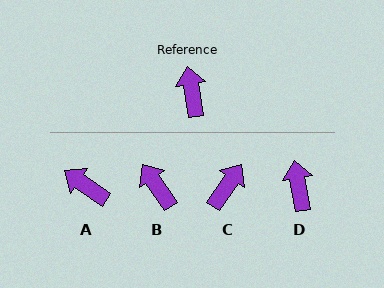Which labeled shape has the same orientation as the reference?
D.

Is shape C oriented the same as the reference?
No, it is off by about 44 degrees.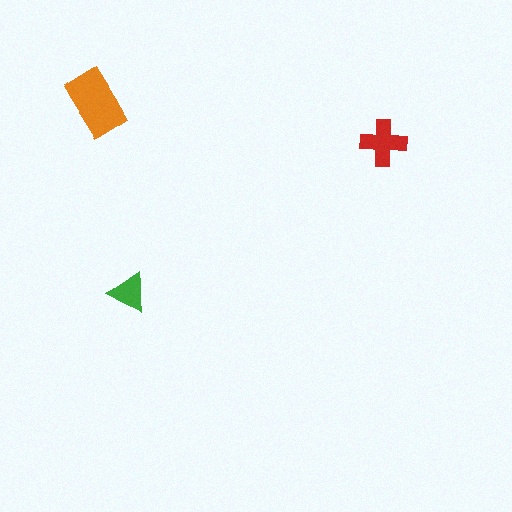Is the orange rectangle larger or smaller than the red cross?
Larger.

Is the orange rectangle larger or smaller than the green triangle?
Larger.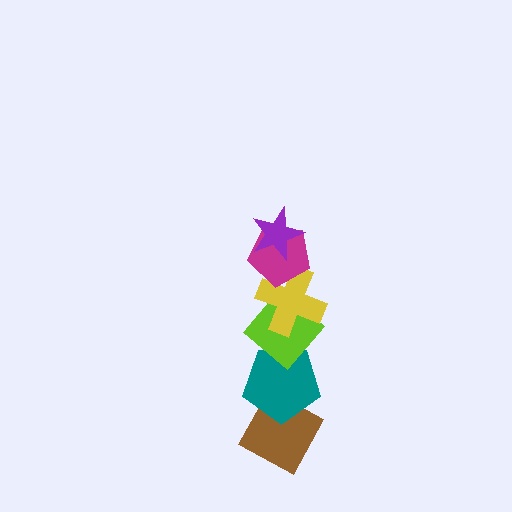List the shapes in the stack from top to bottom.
From top to bottom: the purple star, the magenta pentagon, the yellow cross, the lime diamond, the teal pentagon, the brown diamond.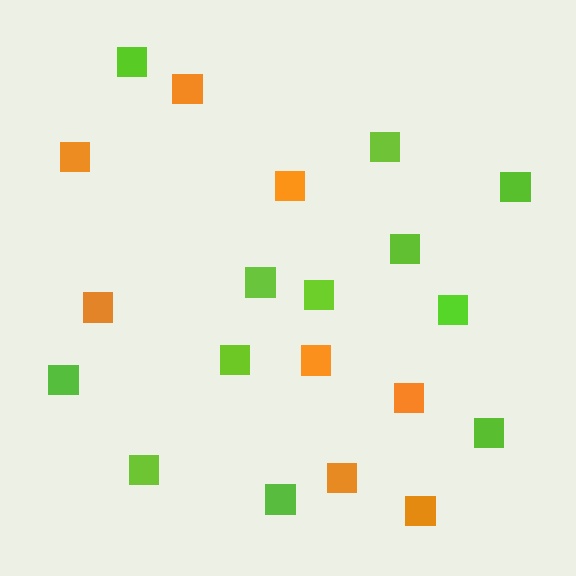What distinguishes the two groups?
There are 2 groups: one group of lime squares (12) and one group of orange squares (8).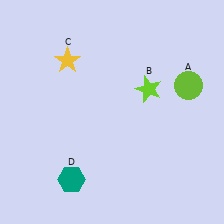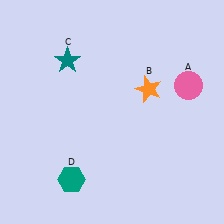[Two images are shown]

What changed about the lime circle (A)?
In Image 1, A is lime. In Image 2, it changed to pink.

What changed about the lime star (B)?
In Image 1, B is lime. In Image 2, it changed to orange.